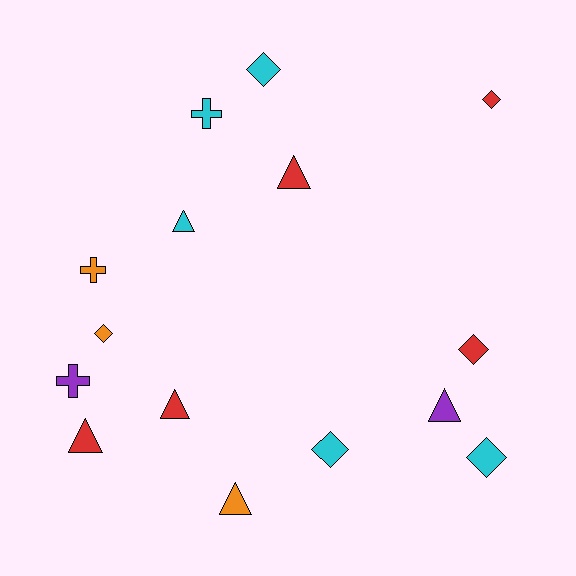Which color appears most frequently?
Red, with 5 objects.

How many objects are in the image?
There are 15 objects.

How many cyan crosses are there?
There is 1 cyan cross.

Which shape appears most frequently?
Triangle, with 6 objects.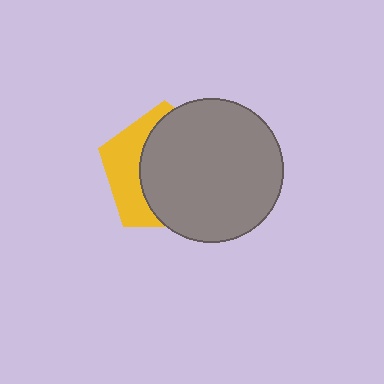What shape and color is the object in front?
The object in front is a gray circle.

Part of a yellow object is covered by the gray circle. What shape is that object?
It is a pentagon.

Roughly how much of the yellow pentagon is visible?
A small part of it is visible (roughly 34%).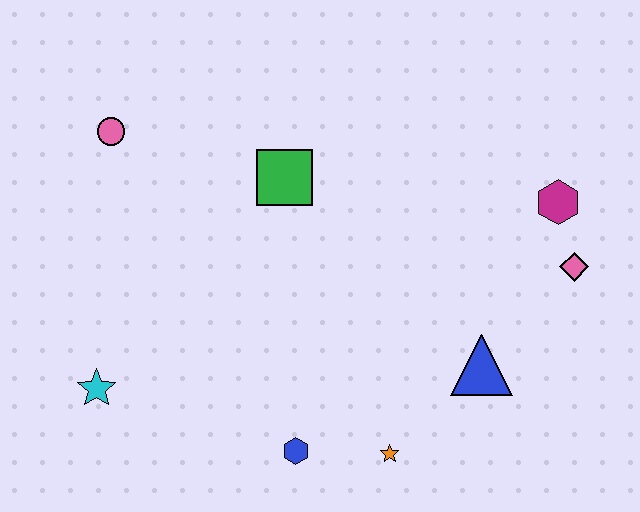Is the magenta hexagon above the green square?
No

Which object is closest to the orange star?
The blue hexagon is closest to the orange star.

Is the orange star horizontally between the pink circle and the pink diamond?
Yes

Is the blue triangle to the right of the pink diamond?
No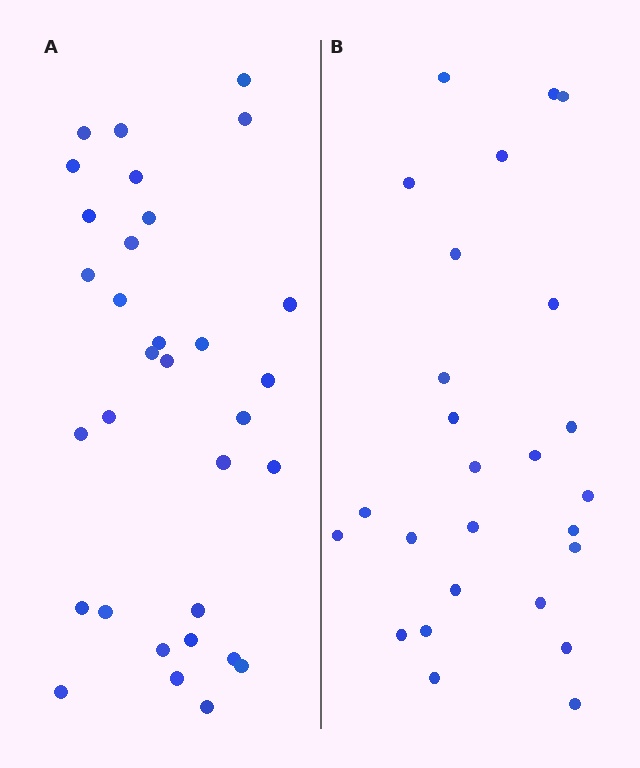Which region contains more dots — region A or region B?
Region A (the left region) has more dots.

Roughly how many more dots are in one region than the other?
Region A has about 6 more dots than region B.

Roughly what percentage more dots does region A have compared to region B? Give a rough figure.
About 25% more.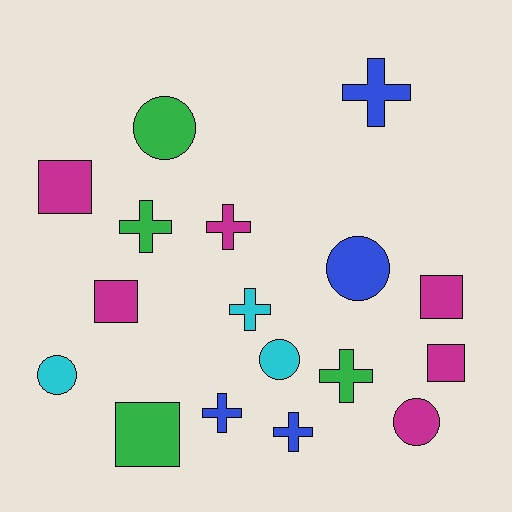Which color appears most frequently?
Magenta, with 6 objects.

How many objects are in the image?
There are 17 objects.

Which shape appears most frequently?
Cross, with 7 objects.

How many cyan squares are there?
There are no cyan squares.